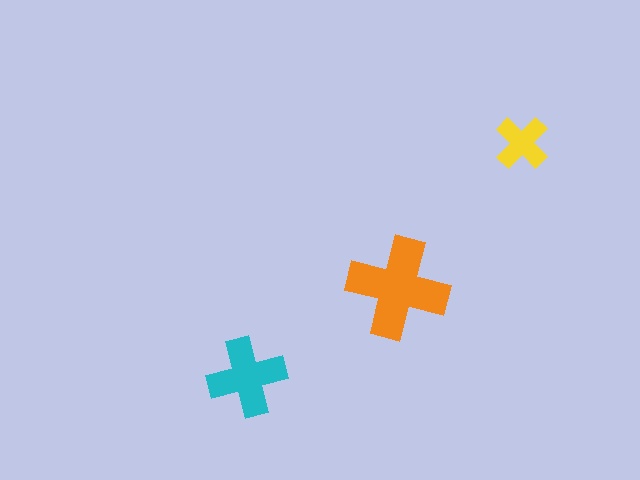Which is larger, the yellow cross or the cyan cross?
The cyan one.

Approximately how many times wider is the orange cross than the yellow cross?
About 2 times wider.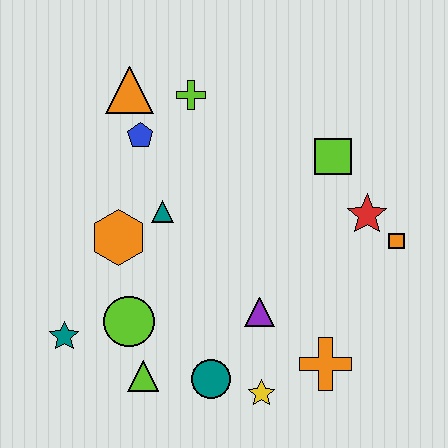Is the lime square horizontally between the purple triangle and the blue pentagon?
No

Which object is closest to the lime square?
The red star is closest to the lime square.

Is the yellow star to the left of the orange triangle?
No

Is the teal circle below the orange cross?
Yes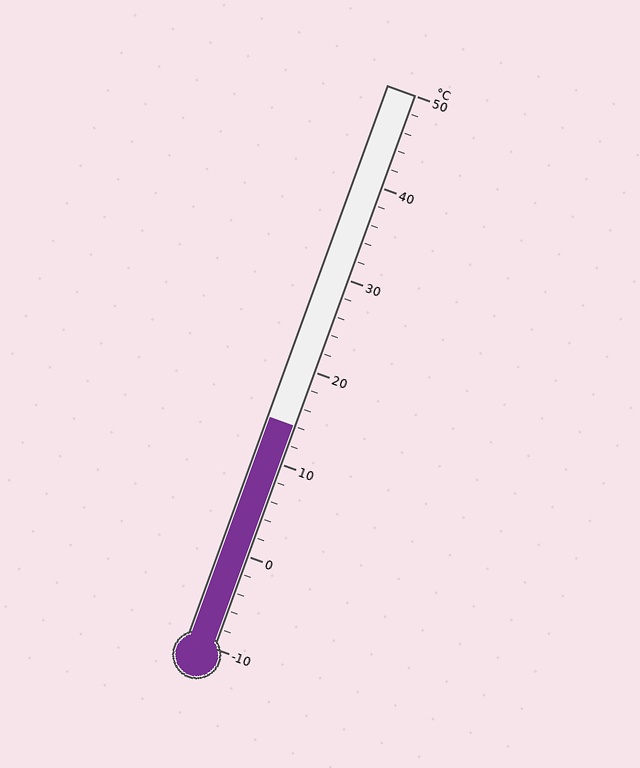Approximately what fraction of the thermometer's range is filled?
The thermometer is filled to approximately 40% of its range.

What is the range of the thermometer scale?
The thermometer scale ranges from -10°C to 50°C.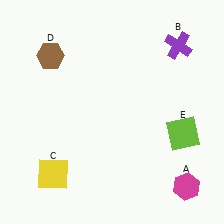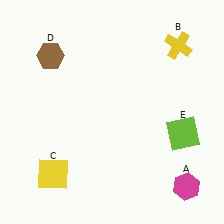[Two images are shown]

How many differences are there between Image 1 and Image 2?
There is 1 difference between the two images.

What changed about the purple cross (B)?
In Image 1, B is purple. In Image 2, it changed to yellow.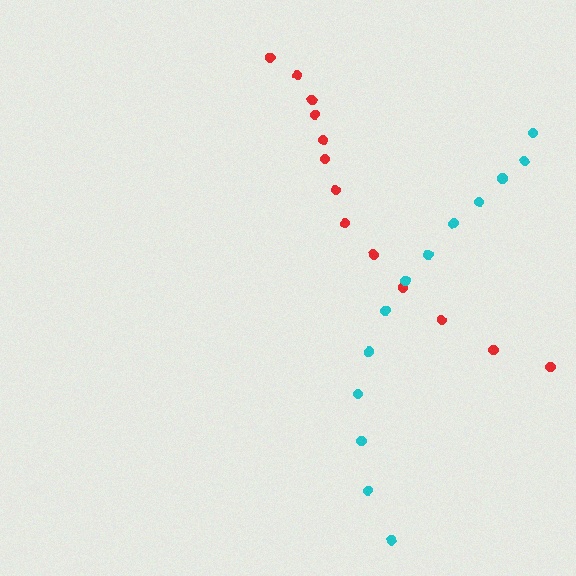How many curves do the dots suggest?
There are 2 distinct paths.